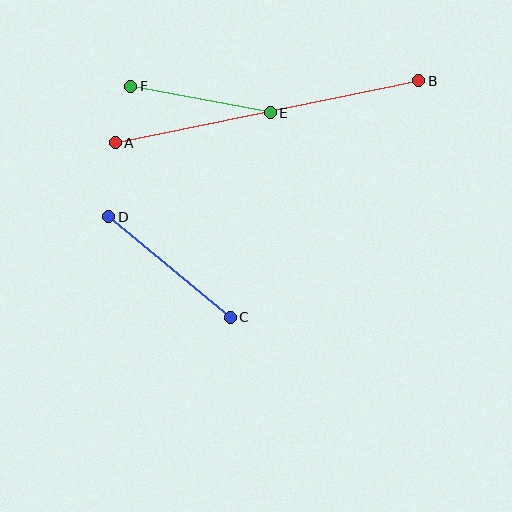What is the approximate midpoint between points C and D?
The midpoint is at approximately (169, 267) pixels.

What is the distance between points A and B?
The distance is approximately 310 pixels.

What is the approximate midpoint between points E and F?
The midpoint is at approximately (200, 99) pixels.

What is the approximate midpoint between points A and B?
The midpoint is at approximately (267, 112) pixels.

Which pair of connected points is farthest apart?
Points A and B are farthest apart.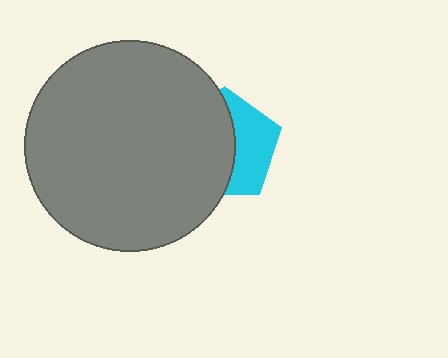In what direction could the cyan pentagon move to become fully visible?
The cyan pentagon could move right. That would shift it out from behind the gray circle entirely.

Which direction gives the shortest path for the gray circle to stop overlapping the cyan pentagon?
Moving left gives the shortest separation.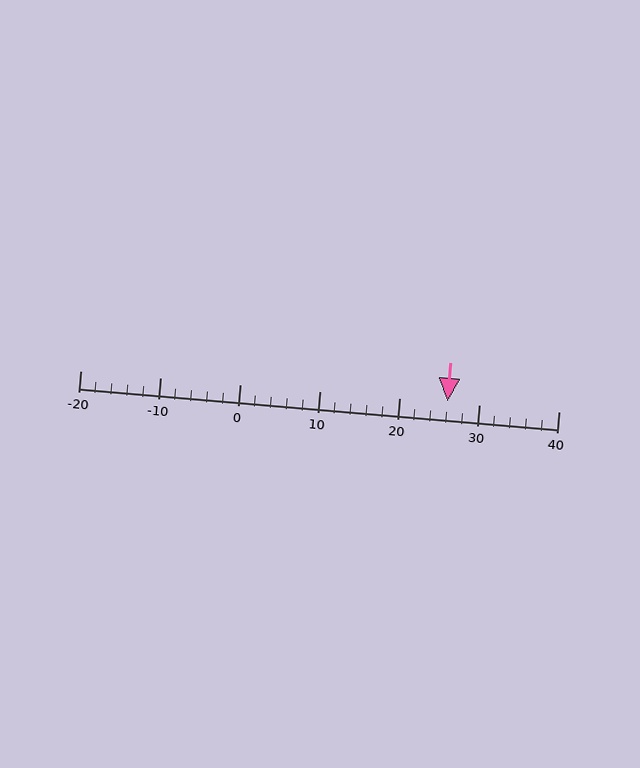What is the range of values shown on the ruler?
The ruler shows values from -20 to 40.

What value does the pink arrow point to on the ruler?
The pink arrow points to approximately 26.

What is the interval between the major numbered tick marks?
The major tick marks are spaced 10 units apart.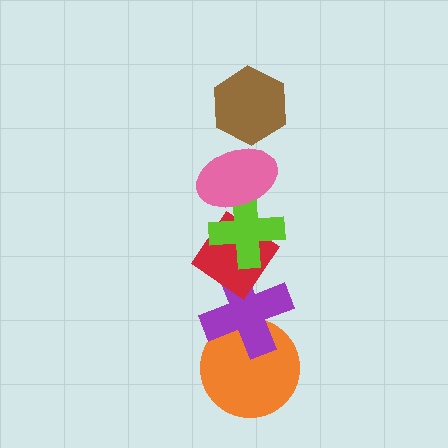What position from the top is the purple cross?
The purple cross is 5th from the top.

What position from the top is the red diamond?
The red diamond is 4th from the top.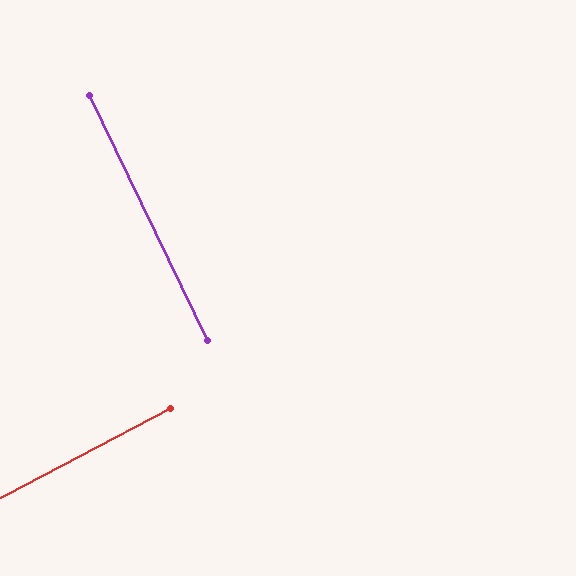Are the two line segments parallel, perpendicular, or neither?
Perpendicular — they meet at approximately 88°.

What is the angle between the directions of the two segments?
Approximately 88 degrees.